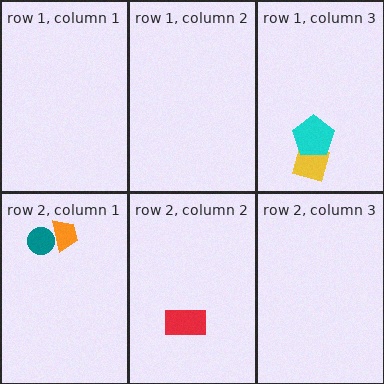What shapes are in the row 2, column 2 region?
The red rectangle.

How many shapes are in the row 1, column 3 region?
2.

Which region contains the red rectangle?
The row 2, column 2 region.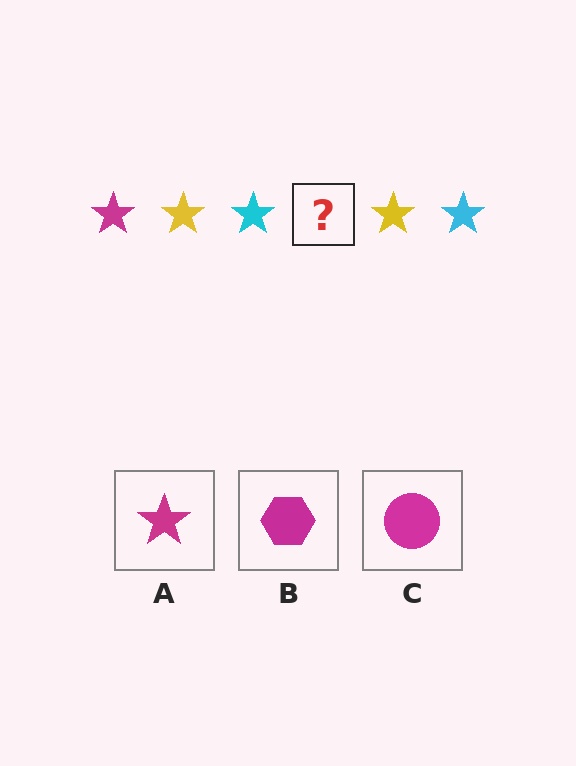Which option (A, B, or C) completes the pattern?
A.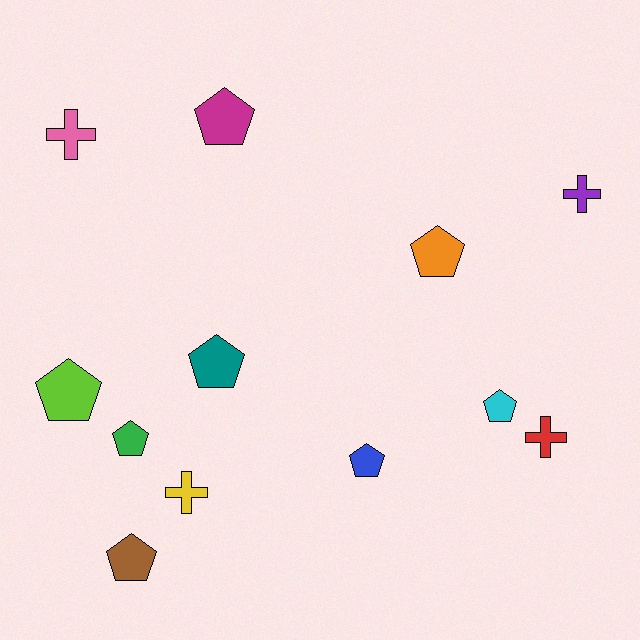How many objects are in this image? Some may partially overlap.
There are 12 objects.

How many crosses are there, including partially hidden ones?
There are 4 crosses.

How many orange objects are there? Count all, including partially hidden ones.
There is 1 orange object.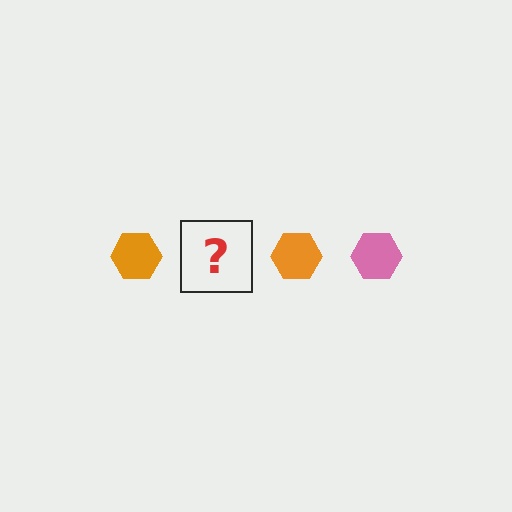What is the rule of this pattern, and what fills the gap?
The rule is that the pattern cycles through orange, pink hexagons. The gap should be filled with a pink hexagon.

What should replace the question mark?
The question mark should be replaced with a pink hexagon.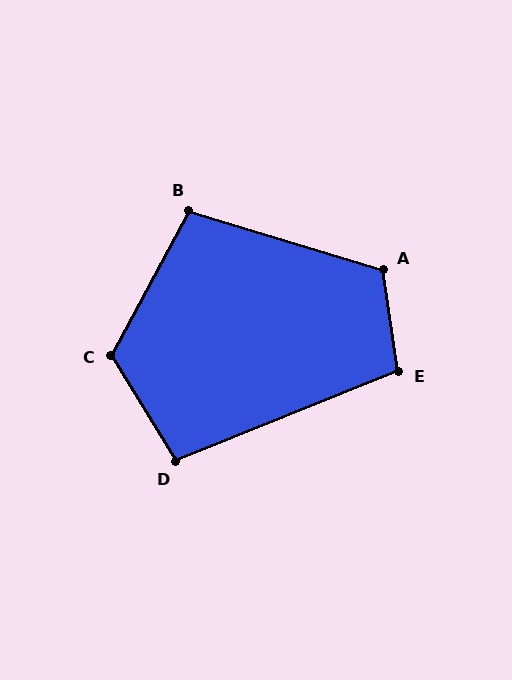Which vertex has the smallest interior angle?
D, at approximately 99 degrees.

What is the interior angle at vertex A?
Approximately 115 degrees (obtuse).